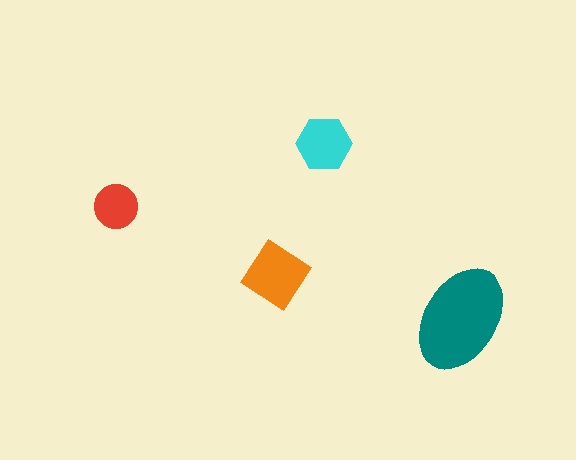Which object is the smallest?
The red circle.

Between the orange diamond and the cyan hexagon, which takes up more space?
The orange diamond.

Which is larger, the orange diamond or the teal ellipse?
The teal ellipse.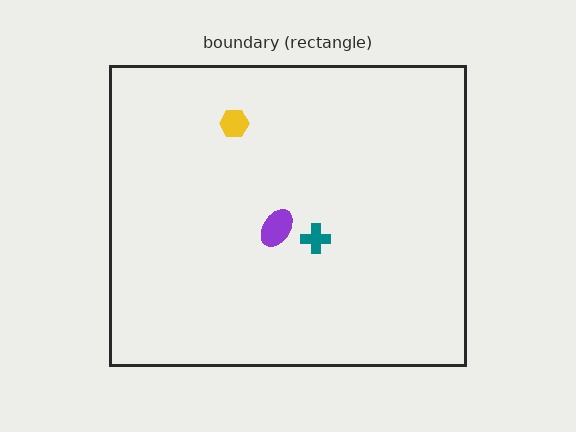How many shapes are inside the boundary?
3 inside, 0 outside.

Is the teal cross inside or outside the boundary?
Inside.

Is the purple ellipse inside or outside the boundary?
Inside.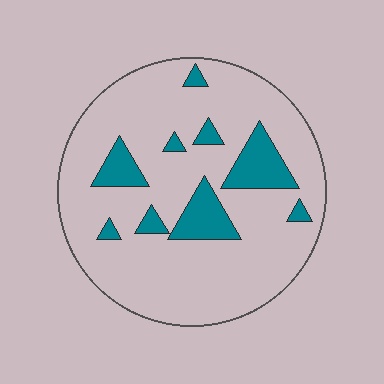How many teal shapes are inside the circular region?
9.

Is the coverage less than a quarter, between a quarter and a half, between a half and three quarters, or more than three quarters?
Less than a quarter.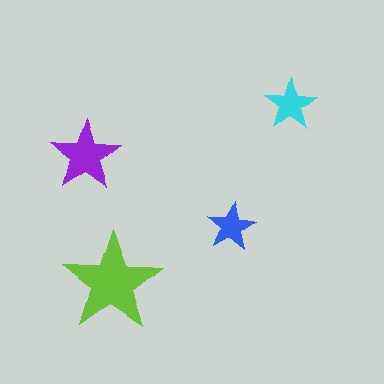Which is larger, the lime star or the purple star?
The lime one.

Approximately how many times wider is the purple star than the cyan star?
About 1.5 times wider.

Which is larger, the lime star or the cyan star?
The lime one.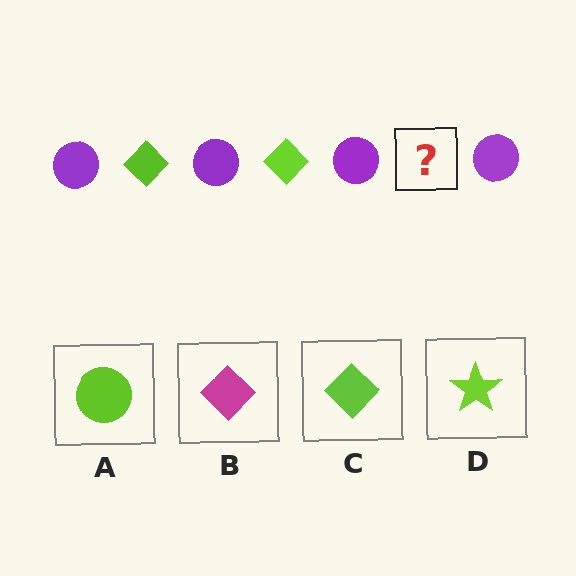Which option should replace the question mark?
Option C.